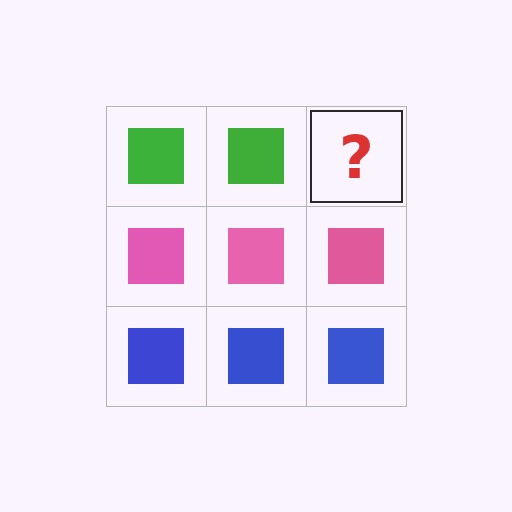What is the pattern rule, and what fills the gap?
The rule is that each row has a consistent color. The gap should be filled with a green square.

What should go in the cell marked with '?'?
The missing cell should contain a green square.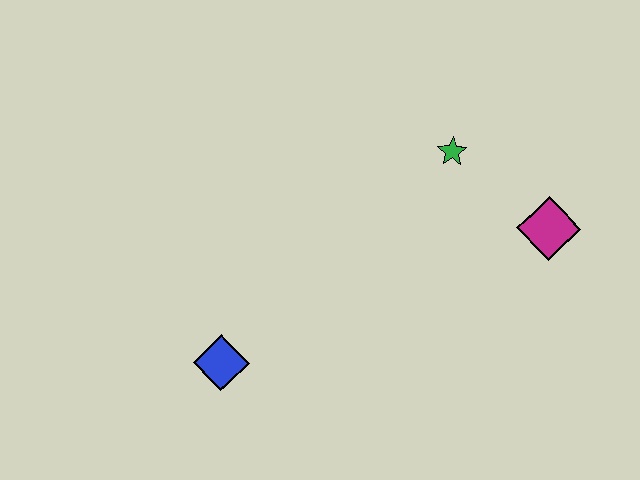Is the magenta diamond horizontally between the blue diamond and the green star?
No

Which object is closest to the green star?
The magenta diamond is closest to the green star.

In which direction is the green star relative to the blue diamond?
The green star is to the right of the blue diamond.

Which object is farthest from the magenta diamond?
The blue diamond is farthest from the magenta diamond.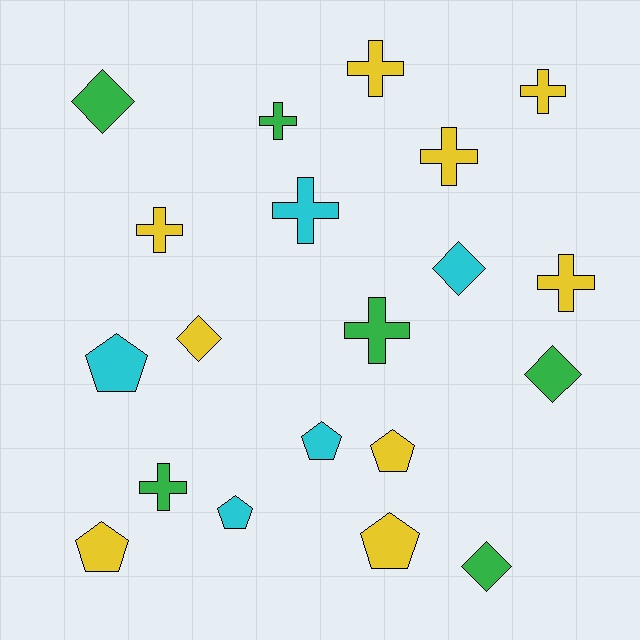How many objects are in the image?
There are 20 objects.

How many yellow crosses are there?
There are 5 yellow crosses.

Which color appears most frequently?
Yellow, with 9 objects.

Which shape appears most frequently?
Cross, with 9 objects.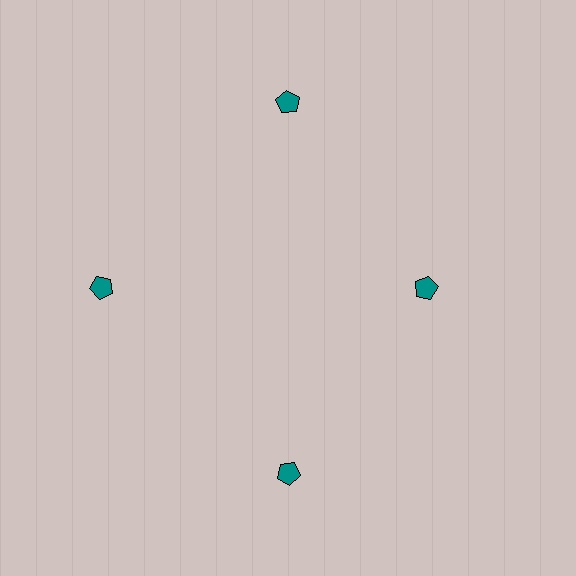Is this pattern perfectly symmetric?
No. The 4 teal pentagons are arranged in a ring, but one element near the 3 o'clock position is pulled inward toward the center, breaking the 4-fold rotational symmetry.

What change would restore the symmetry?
The symmetry would be restored by moving it outward, back onto the ring so that all 4 pentagons sit at equal angles and equal distance from the center.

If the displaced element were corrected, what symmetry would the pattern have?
It would have 4-fold rotational symmetry — the pattern would map onto itself every 90 degrees.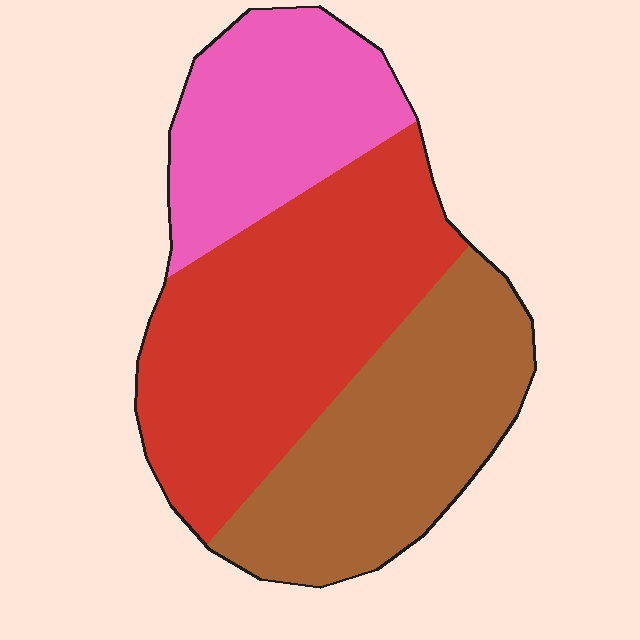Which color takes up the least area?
Pink, at roughly 25%.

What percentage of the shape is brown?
Brown takes up about one third (1/3) of the shape.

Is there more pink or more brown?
Brown.